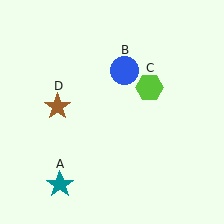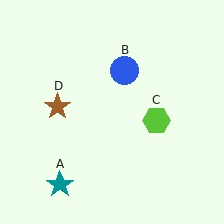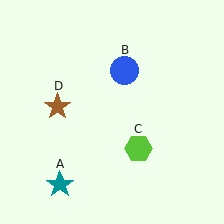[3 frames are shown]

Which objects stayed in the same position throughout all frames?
Teal star (object A) and blue circle (object B) and brown star (object D) remained stationary.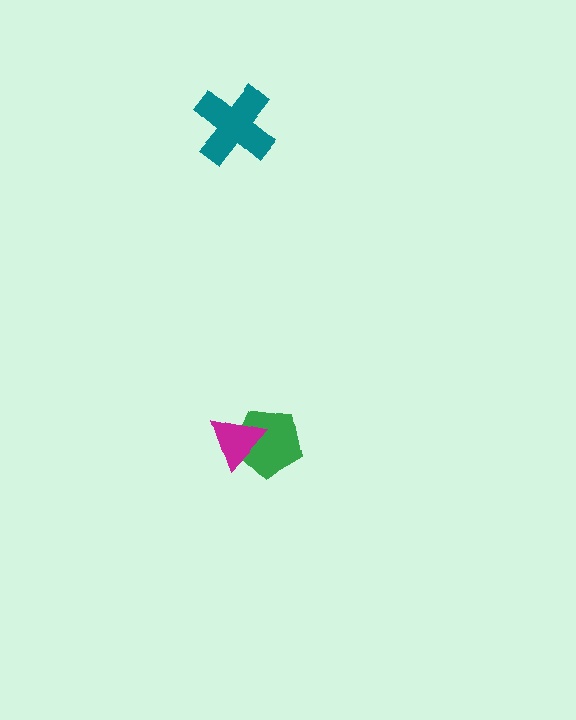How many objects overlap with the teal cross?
0 objects overlap with the teal cross.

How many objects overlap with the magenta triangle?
1 object overlaps with the magenta triangle.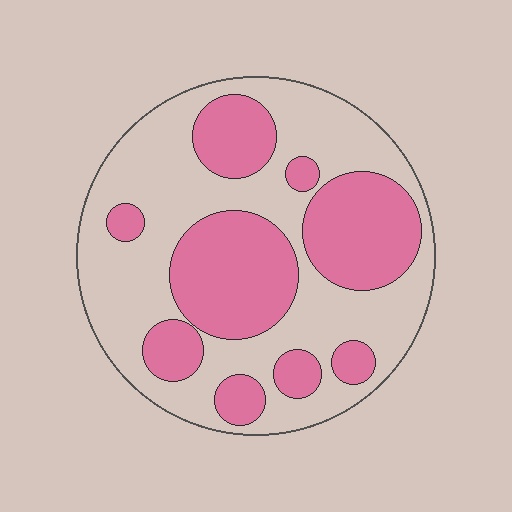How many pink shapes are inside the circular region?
9.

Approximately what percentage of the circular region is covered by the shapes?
Approximately 40%.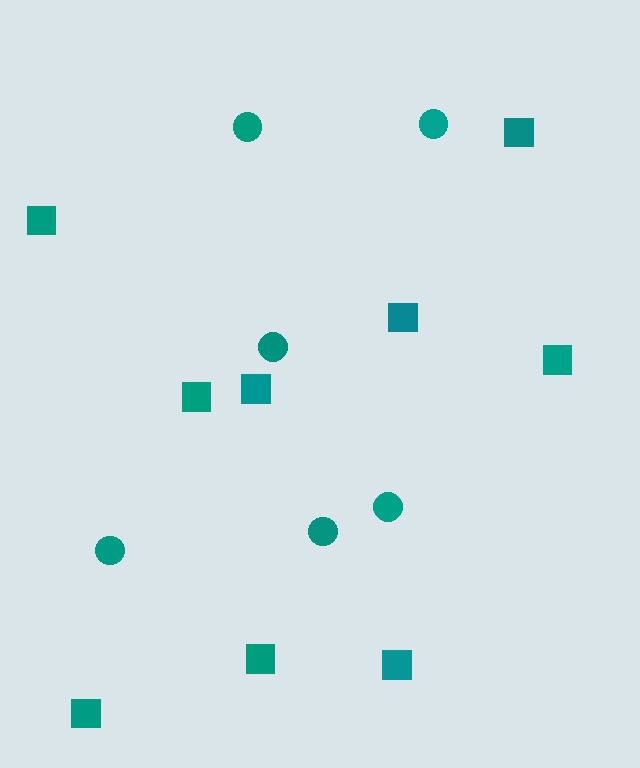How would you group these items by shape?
There are 2 groups: one group of squares (9) and one group of circles (6).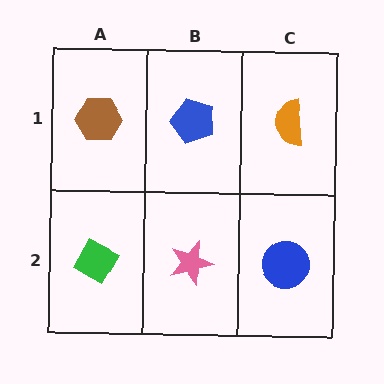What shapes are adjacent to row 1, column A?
A green diamond (row 2, column A), a blue pentagon (row 1, column B).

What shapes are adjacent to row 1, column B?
A pink star (row 2, column B), a brown hexagon (row 1, column A), an orange semicircle (row 1, column C).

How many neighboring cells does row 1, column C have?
2.